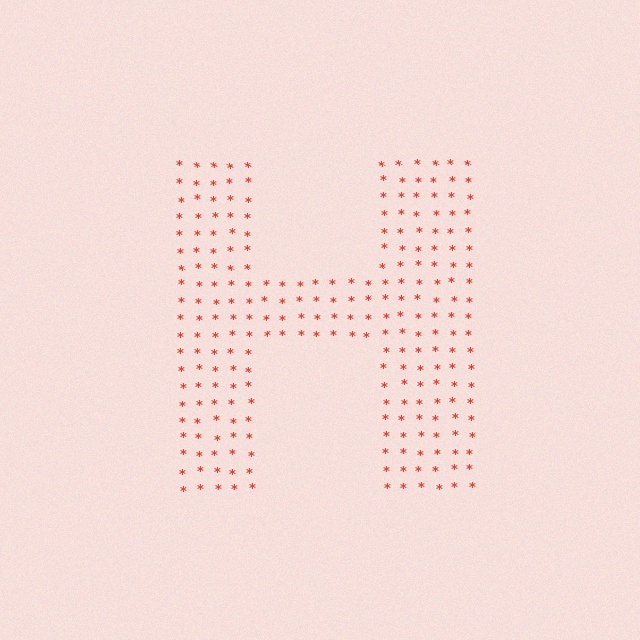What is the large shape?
The large shape is the letter H.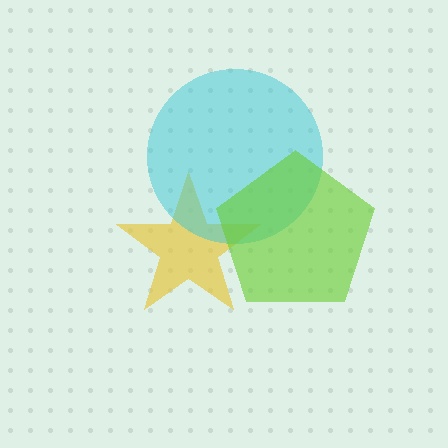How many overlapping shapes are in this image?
There are 3 overlapping shapes in the image.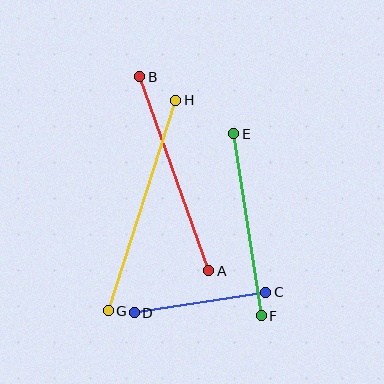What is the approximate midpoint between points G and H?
The midpoint is at approximately (142, 206) pixels.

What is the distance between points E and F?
The distance is approximately 184 pixels.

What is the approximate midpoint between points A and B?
The midpoint is at approximately (174, 174) pixels.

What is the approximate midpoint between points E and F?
The midpoint is at approximately (247, 225) pixels.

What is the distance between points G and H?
The distance is approximately 221 pixels.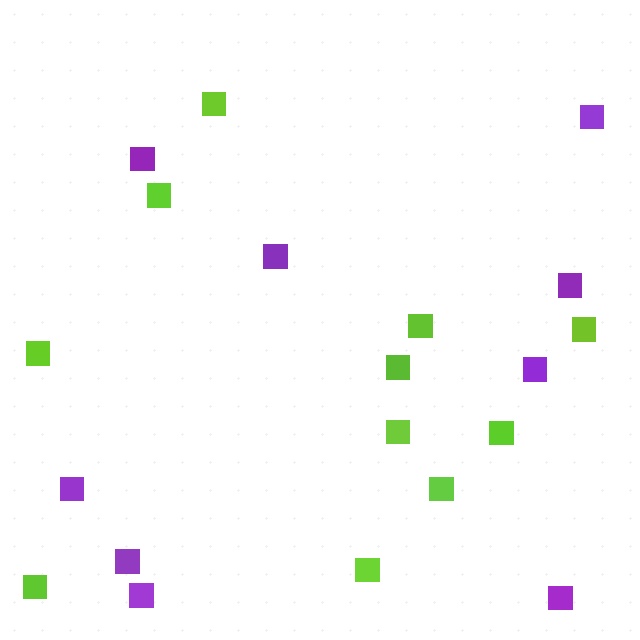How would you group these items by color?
There are 2 groups: one group of lime squares (11) and one group of purple squares (9).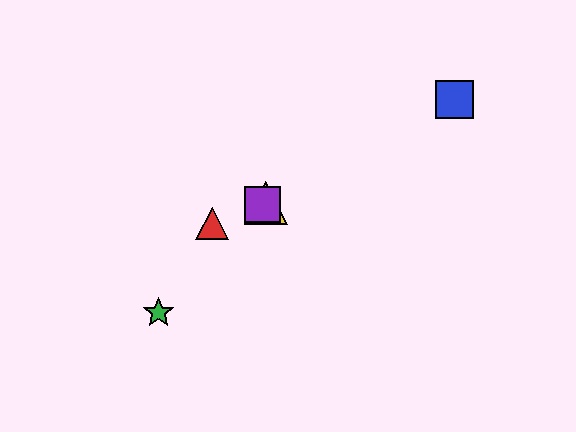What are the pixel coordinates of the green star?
The green star is at (159, 313).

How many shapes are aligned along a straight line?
3 shapes (the red triangle, the yellow triangle, the purple square) are aligned along a straight line.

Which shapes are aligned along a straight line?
The red triangle, the yellow triangle, the purple square are aligned along a straight line.